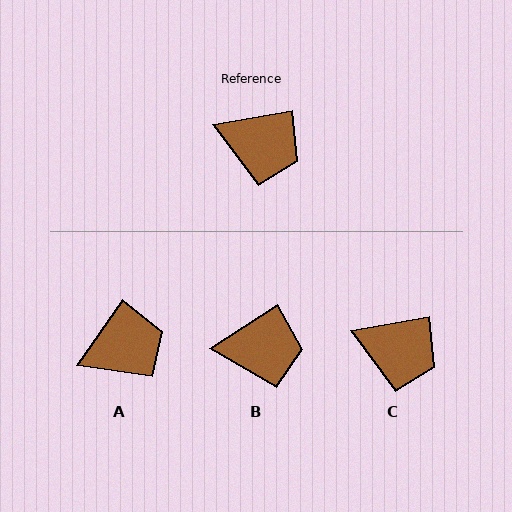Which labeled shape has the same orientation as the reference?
C.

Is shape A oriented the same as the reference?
No, it is off by about 45 degrees.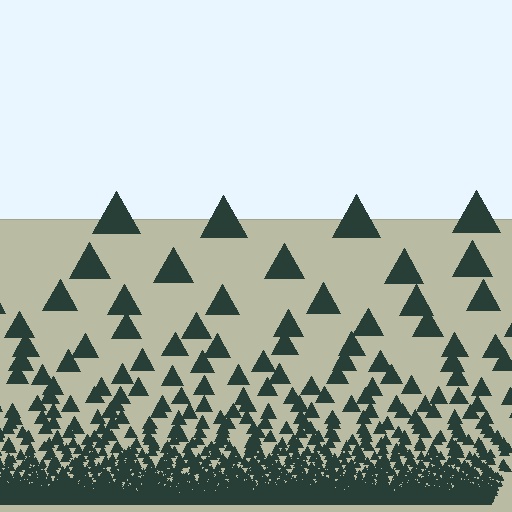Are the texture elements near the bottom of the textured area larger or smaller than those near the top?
Smaller. The gradient is inverted — elements near the bottom are smaller and denser.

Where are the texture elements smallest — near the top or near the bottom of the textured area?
Near the bottom.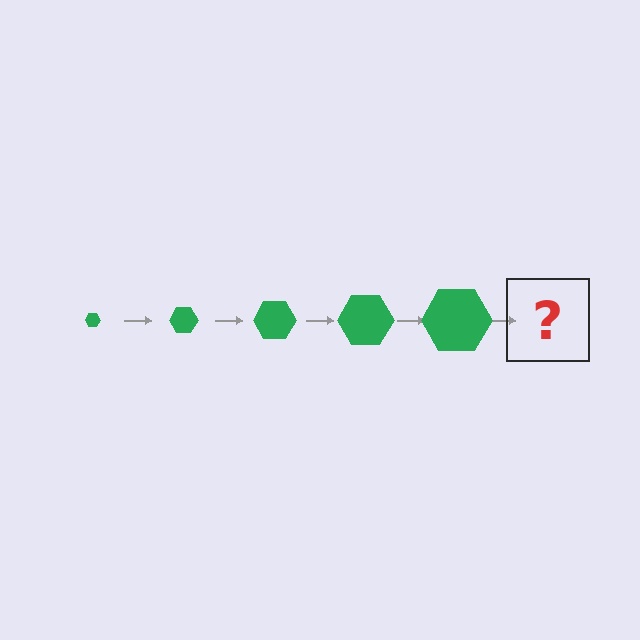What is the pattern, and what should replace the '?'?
The pattern is that the hexagon gets progressively larger each step. The '?' should be a green hexagon, larger than the previous one.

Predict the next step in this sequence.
The next step is a green hexagon, larger than the previous one.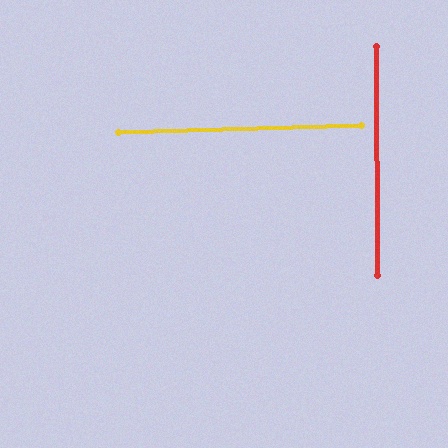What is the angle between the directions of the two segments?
Approximately 88 degrees.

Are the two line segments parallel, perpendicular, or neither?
Perpendicular — they meet at approximately 88°.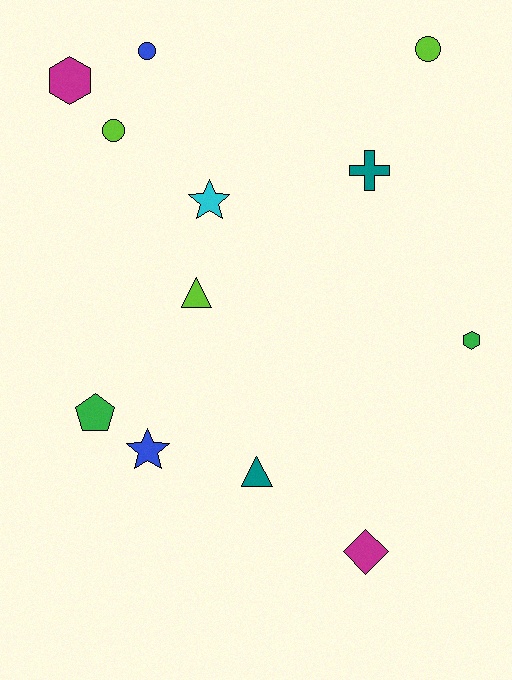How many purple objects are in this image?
There are no purple objects.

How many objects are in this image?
There are 12 objects.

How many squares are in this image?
There are no squares.